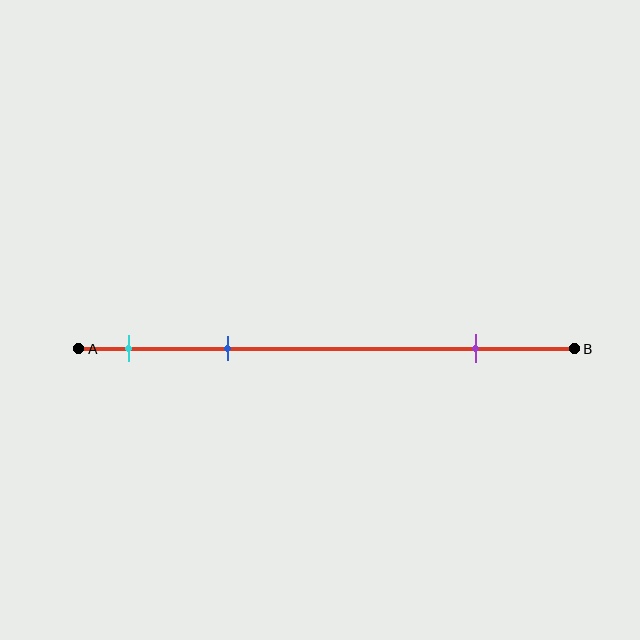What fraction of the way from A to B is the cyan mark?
The cyan mark is approximately 10% (0.1) of the way from A to B.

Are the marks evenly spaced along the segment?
No, the marks are not evenly spaced.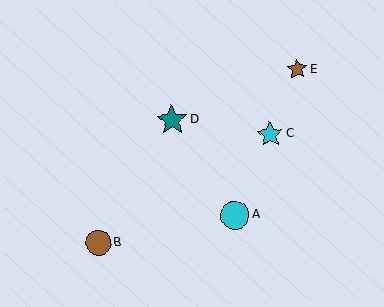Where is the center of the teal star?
The center of the teal star is at (172, 120).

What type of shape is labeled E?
Shape E is a brown star.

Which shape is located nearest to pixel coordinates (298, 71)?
The brown star (labeled E) at (297, 69) is nearest to that location.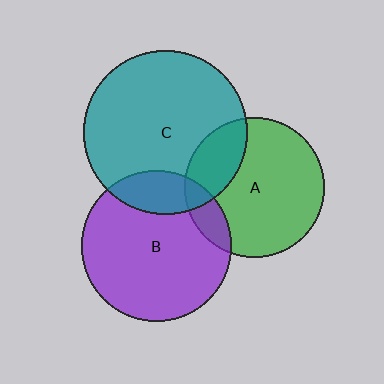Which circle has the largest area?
Circle C (teal).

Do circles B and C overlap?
Yes.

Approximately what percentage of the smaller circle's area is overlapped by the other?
Approximately 20%.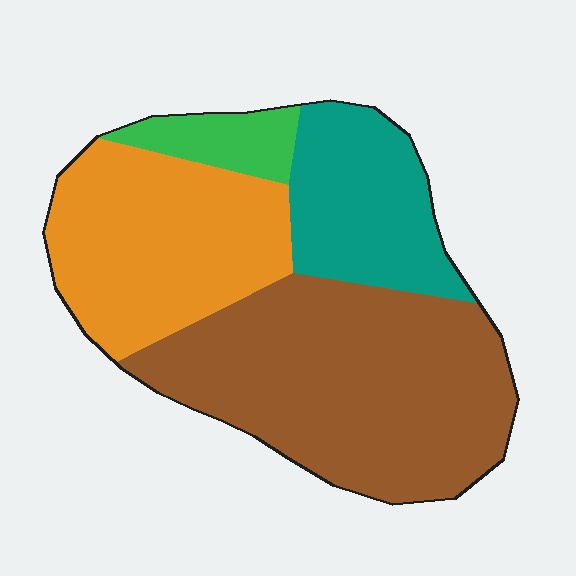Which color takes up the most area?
Brown, at roughly 45%.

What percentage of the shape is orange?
Orange covers 29% of the shape.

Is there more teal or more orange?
Orange.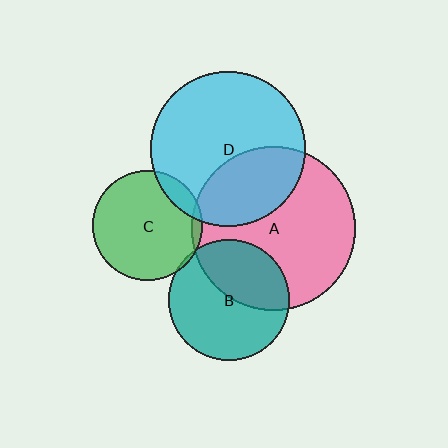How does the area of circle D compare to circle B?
Approximately 1.6 times.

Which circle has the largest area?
Circle A (pink).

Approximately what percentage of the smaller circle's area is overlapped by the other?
Approximately 40%.